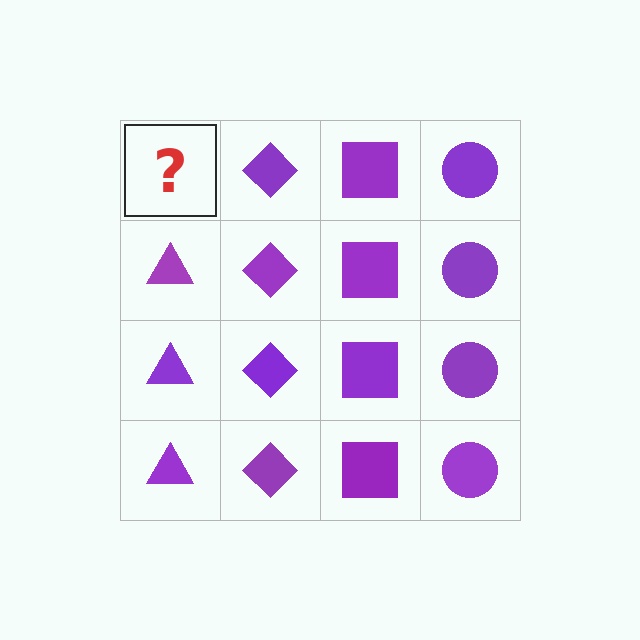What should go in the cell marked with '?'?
The missing cell should contain a purple triangle.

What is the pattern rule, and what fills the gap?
The rule is that each column has a consistent shape. The gap should be filled with a purple triangle.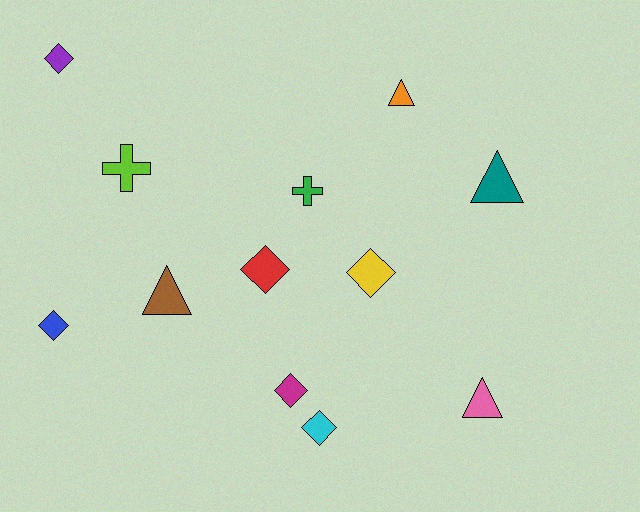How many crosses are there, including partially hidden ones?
There are 2 crosses.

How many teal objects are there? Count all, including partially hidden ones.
There is 1 teal object.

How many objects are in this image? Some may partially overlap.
There are 12 objects.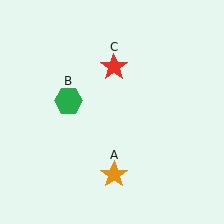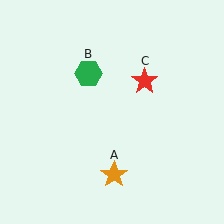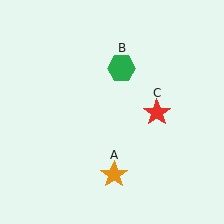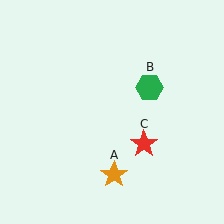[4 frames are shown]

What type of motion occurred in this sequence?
The green hexagon (object B), red star (object C) rotated clockwise around the center of the scene.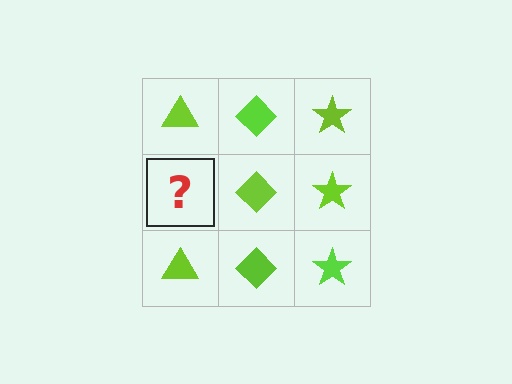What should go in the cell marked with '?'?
The missing cell should contain a lime triangle.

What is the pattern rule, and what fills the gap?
The rule is that each column has a consistent shape. The gap should be filled with a lime triangle.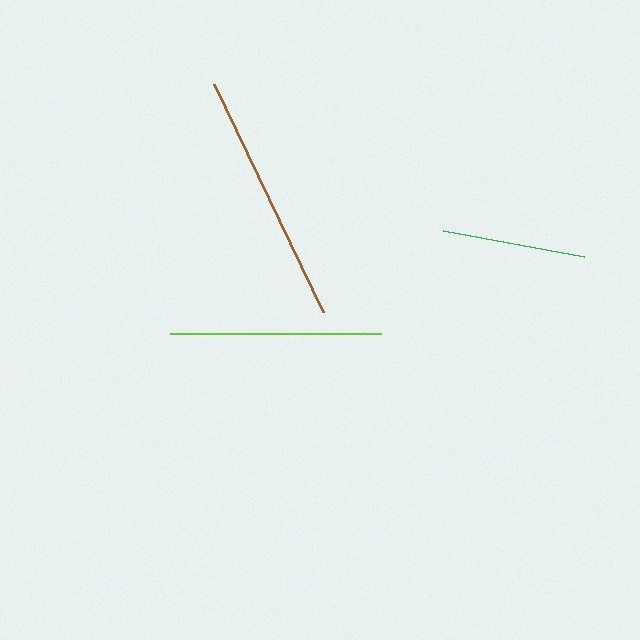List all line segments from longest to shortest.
From longest to shortest: brown, lime, green.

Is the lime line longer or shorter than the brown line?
The brown line is longer than the lime line.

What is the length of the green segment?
The green segment is approximately 144 pixels long.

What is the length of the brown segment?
The brown segment is approximately 253 pixels long.